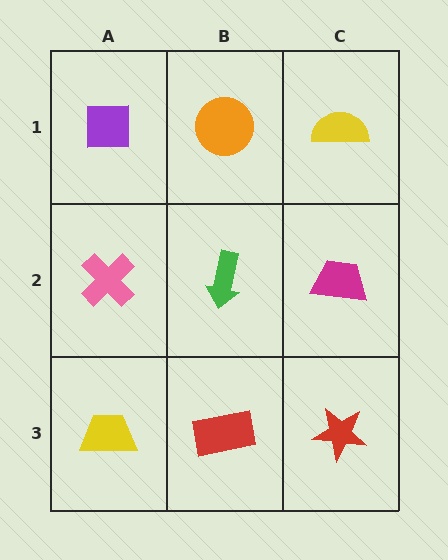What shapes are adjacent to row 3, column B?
A green arrow (row 2, column B), a yellow trapezoid (row 3, column A), a red star (row 3, column C).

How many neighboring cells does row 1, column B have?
3.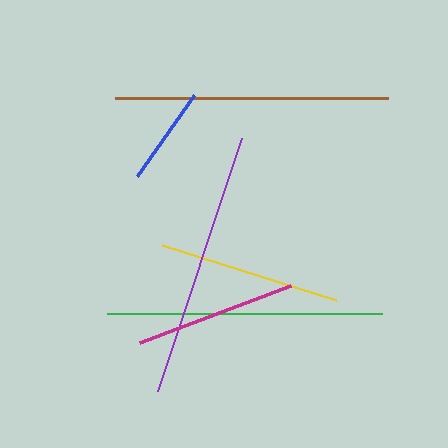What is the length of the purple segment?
The purple segment is approximately 266 pixels long.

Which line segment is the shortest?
The blue line is the shortest at approximately 99 pixels.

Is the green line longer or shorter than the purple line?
The green line is longer than the purple line.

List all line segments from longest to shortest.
From longest to shortest: green, brown, purple, yellow, magenta, blue.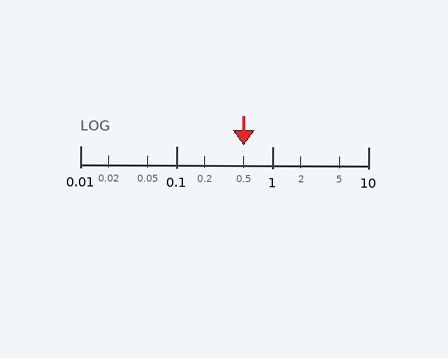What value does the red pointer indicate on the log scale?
The pointer indicates approximately 0.5.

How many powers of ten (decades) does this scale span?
The scale spans 3 decades, from 0.01 to 10.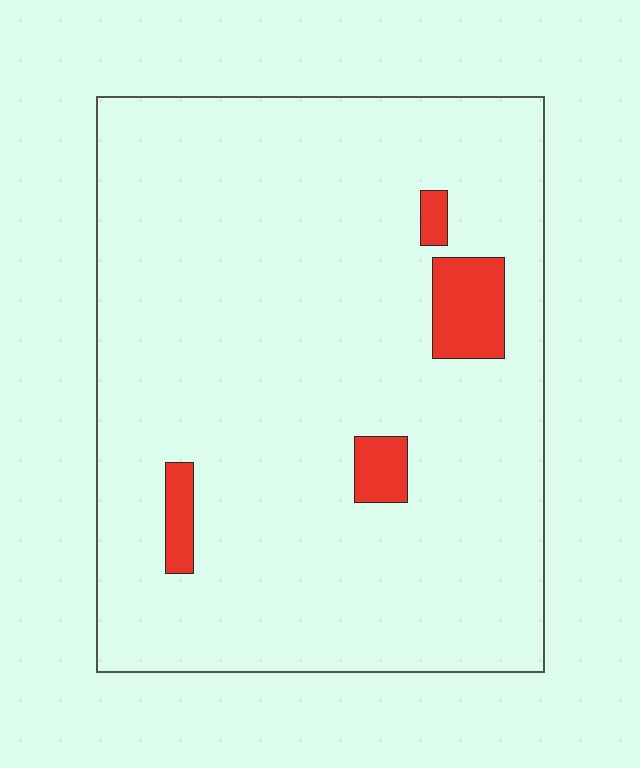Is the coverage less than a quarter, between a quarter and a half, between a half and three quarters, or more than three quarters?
Less than a quarter.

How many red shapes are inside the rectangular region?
4.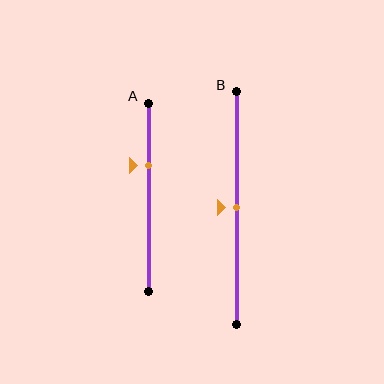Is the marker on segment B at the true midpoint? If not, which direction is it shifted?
Yes, the marker on segment B is at the true midpoint.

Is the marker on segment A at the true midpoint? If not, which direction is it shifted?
No, the marker on segment A is shifted upward by about 17% of the segment length.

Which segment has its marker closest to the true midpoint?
Segment B has its marker closest to the true midpoint.